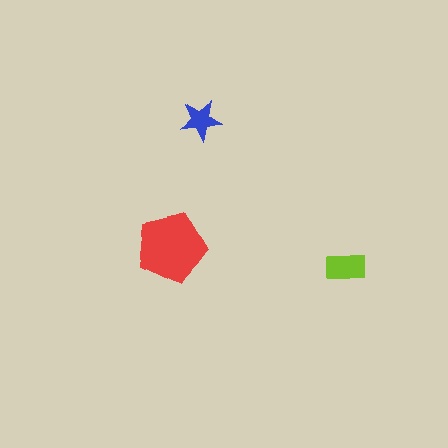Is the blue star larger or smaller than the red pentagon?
Smaller.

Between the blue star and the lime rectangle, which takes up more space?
The lime rectangle.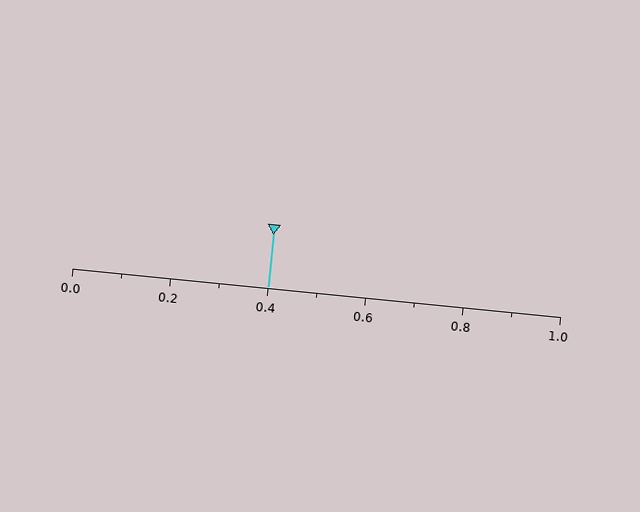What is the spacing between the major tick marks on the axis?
The major ticks are spaced 0.2 apart.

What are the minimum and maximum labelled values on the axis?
The axis runs from 0.0 to 1.0.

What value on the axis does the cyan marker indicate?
The marker indicates approximately 0.4.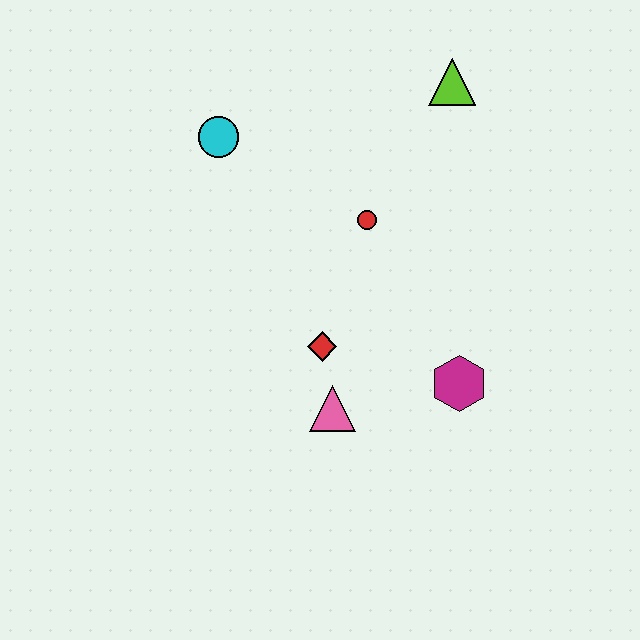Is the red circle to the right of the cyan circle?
Yes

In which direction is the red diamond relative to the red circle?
The red diamond is below the red circle.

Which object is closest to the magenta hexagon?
The pink triangle is closest to the magenta hexagon.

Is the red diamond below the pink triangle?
No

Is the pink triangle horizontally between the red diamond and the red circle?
Yes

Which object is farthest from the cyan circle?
The magenta hexagon is farthest from the cyan circle.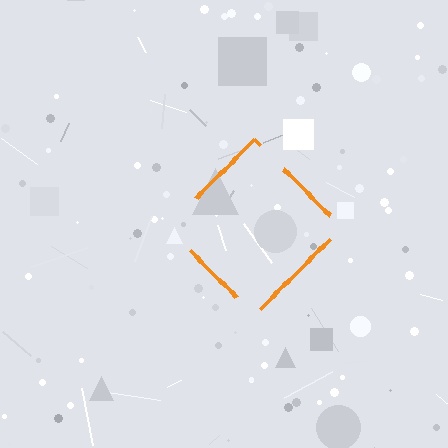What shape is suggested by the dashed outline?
The dashed outline suggests a diamond.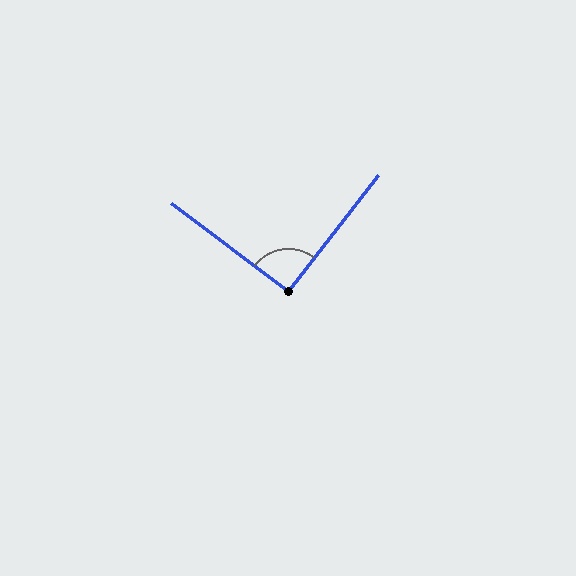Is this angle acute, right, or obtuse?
It is approximately a right angle.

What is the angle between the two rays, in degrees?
Approximately 91 degrees.